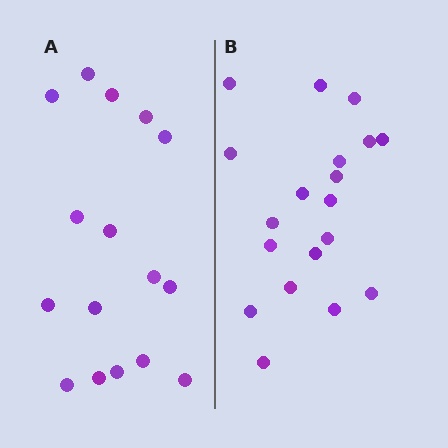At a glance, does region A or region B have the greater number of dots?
Region B (the right region) has more dots.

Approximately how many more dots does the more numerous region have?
Region B has just a few more — roughly 2 or 3 more dots than region A.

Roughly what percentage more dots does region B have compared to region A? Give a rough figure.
About 20% more.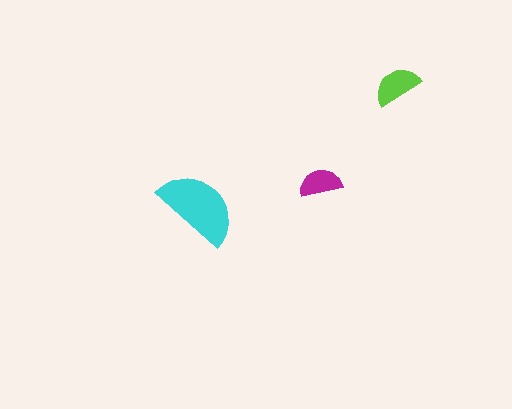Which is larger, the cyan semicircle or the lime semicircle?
The cyan one.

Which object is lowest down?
The cyan semicircle is bottommost.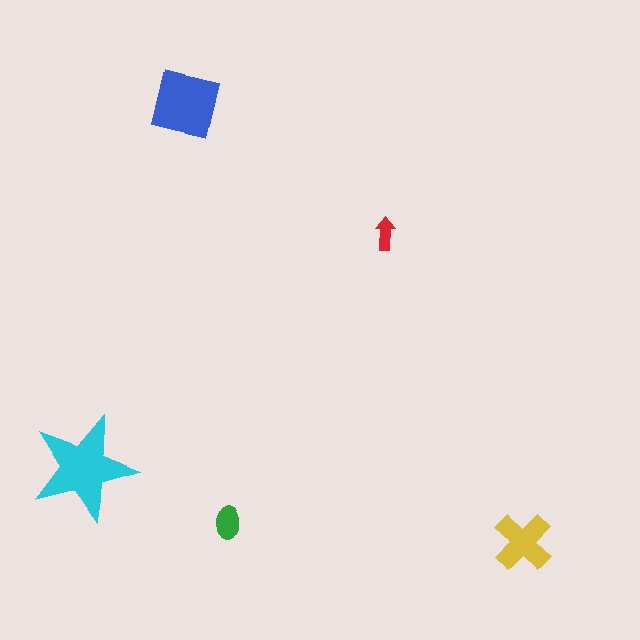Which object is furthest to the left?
The cyan star is leftmost.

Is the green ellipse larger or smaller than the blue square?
Smaller.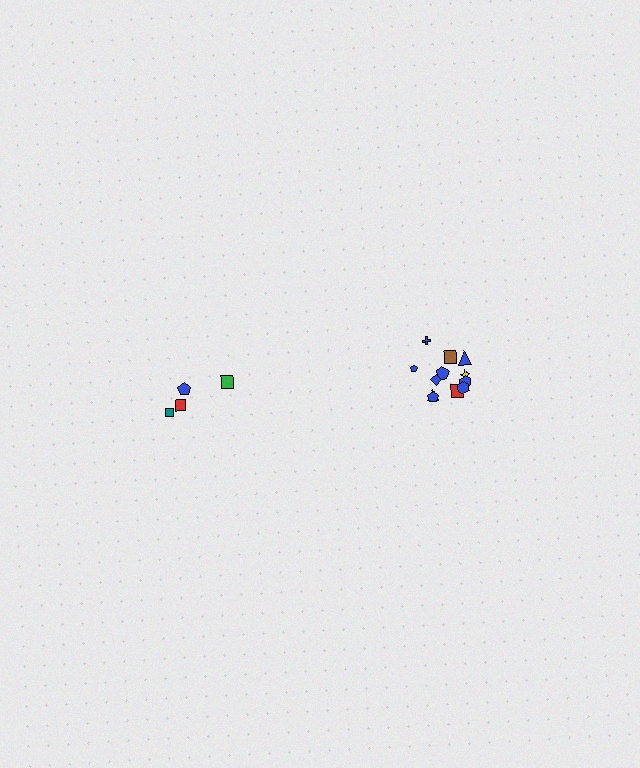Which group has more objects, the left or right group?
The right group.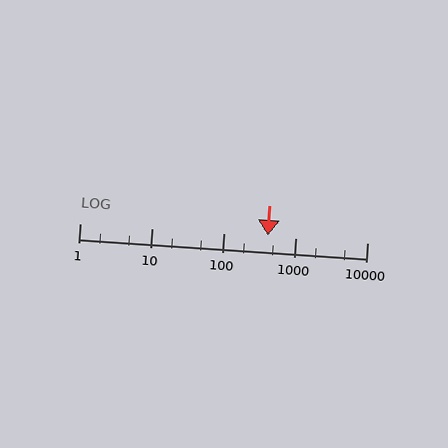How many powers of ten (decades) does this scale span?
The scale spans 4 decades, from 1 to 10000.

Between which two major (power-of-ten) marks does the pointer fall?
The pointer is between 100 and 1000.